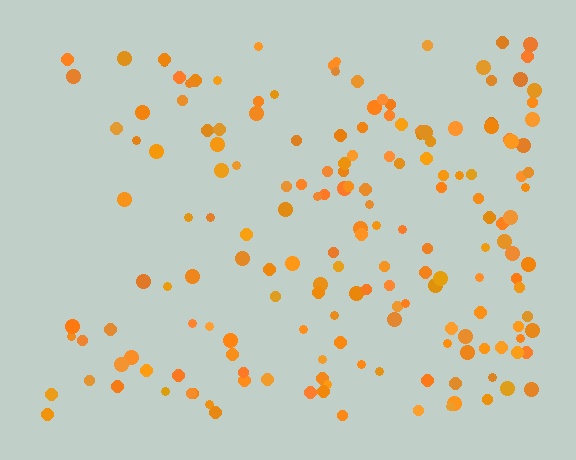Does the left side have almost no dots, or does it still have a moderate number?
Still a moderate number, just noticeably fewer than the right.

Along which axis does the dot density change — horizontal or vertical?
Horizontal.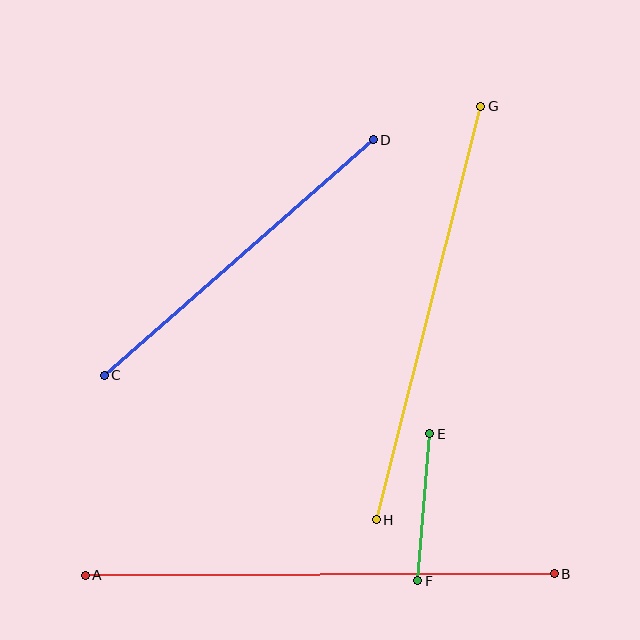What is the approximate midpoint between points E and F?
The midpoint is at approximately (424, 507) pixels.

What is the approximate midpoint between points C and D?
The midpoint is at approximately (239, 258) pixels.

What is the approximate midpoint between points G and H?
The midpoint is at approximately (428, 313) pixels.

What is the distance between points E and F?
The distance is approximately 148 pixels.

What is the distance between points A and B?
The distance is approximately 469 pixels.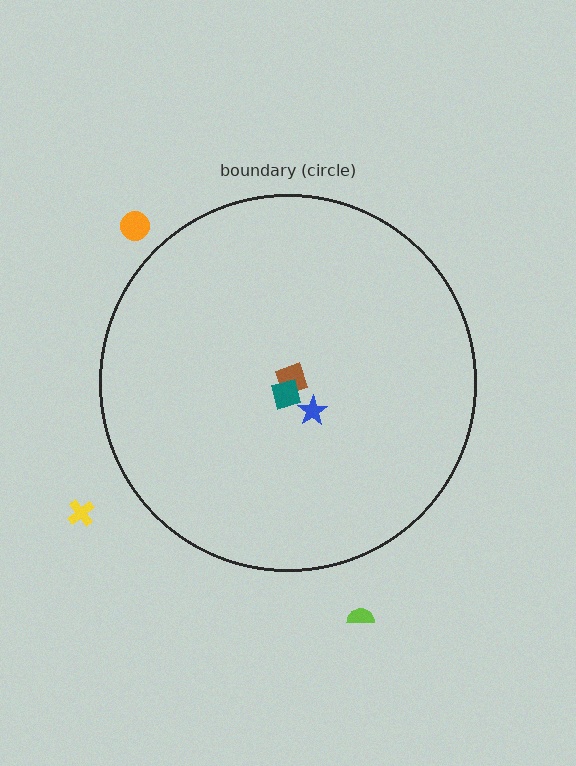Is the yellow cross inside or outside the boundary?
Outside.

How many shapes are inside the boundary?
3 inside, 3 outside.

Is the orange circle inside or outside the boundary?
Outside.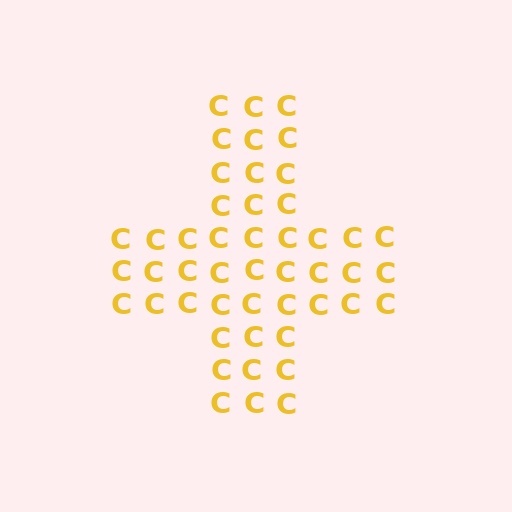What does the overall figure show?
The overall figure shows a cross.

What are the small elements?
The small elements are letter C's.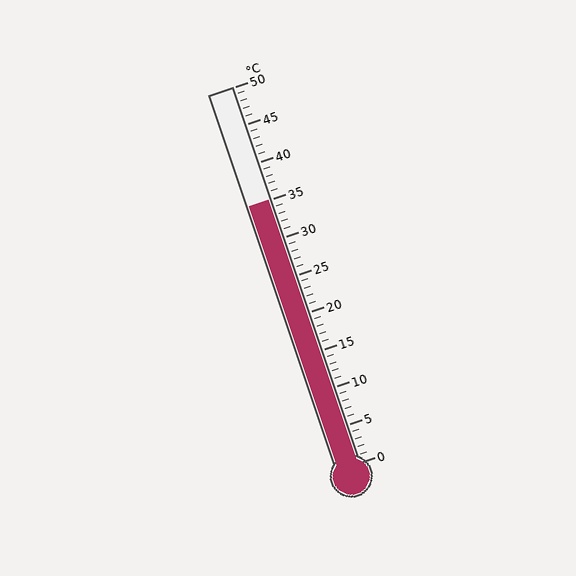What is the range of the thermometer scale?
The thermometer scale ranges from 0°C to 50°C.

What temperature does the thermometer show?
The thermometer shows approximately 35°C.